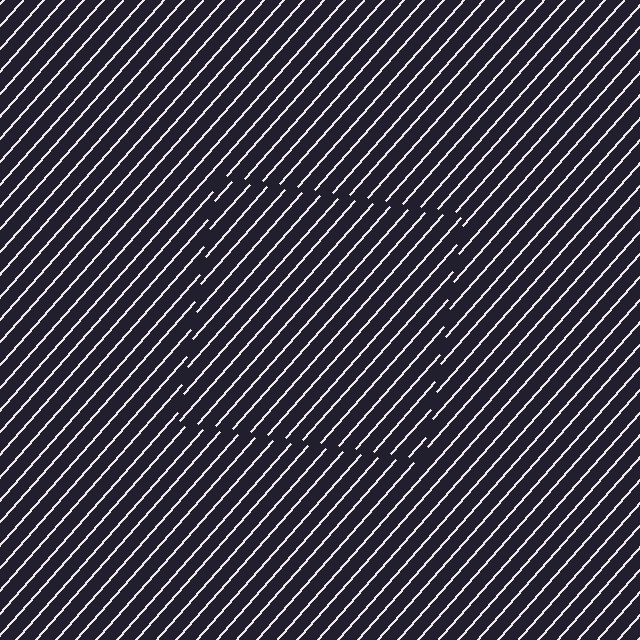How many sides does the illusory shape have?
4 sides — the line-ends trace a square.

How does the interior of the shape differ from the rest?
The interior of the shape contains the same grating, shifted by half a period — the contour is defined by the phase discontinuity where line-ends from the inner and outer gratings abut.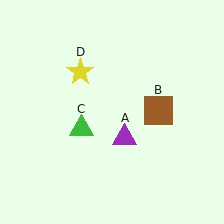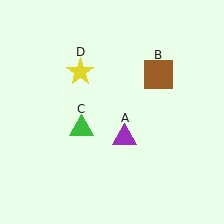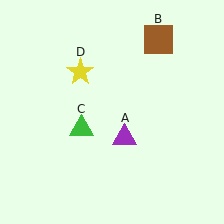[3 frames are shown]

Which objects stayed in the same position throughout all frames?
Purple triangle (object A) and green triangle (object C) and yellow star (object D) remained stationary.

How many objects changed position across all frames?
1 object changed position: brown square (object B).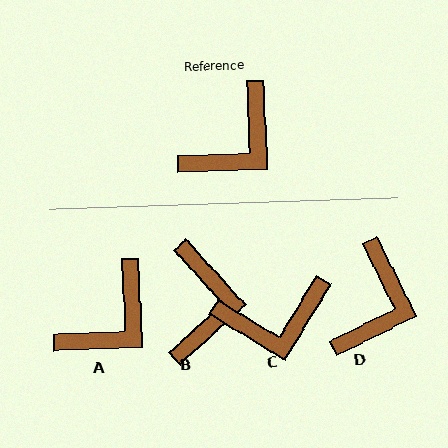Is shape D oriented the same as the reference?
No, it is off by about 24 degrees.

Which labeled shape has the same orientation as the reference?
A.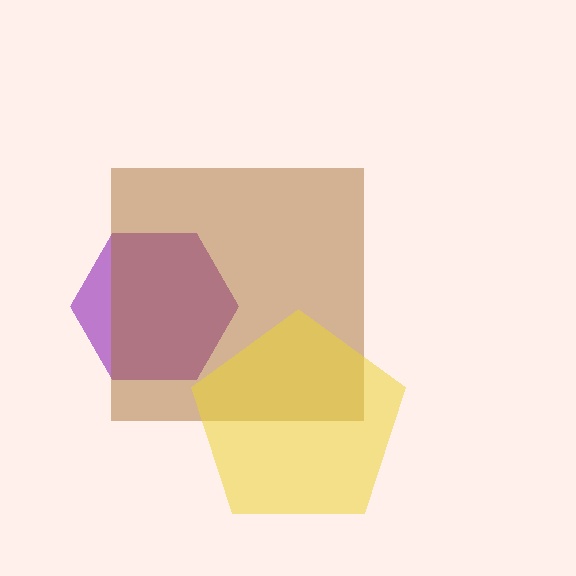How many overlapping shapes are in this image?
There are 3 overlapping shapes in the image.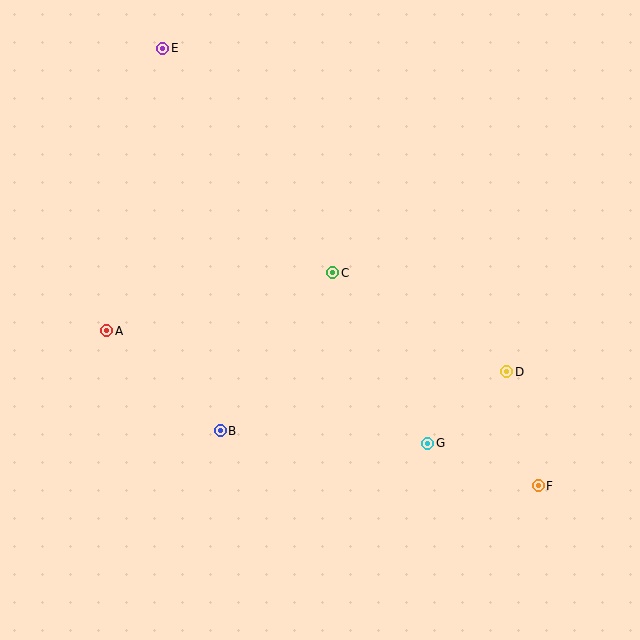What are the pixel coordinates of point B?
Point B is at (220, 431).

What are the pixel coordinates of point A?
Point A is at (107, 331).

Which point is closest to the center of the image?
Point C at (333, 273) is closest to the center.